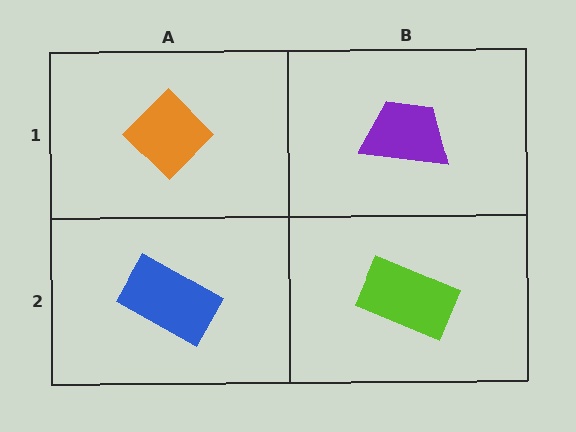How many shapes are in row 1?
2 shapes.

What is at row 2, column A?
A blue rectangle.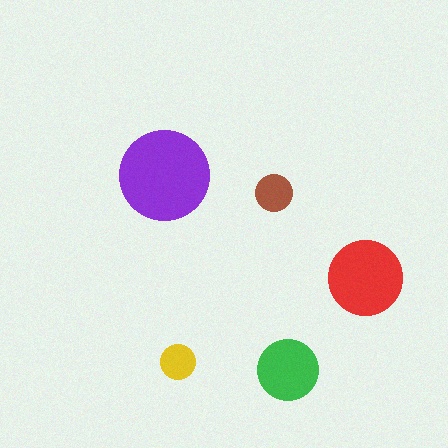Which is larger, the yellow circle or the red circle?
The red one.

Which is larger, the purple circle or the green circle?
The purple one.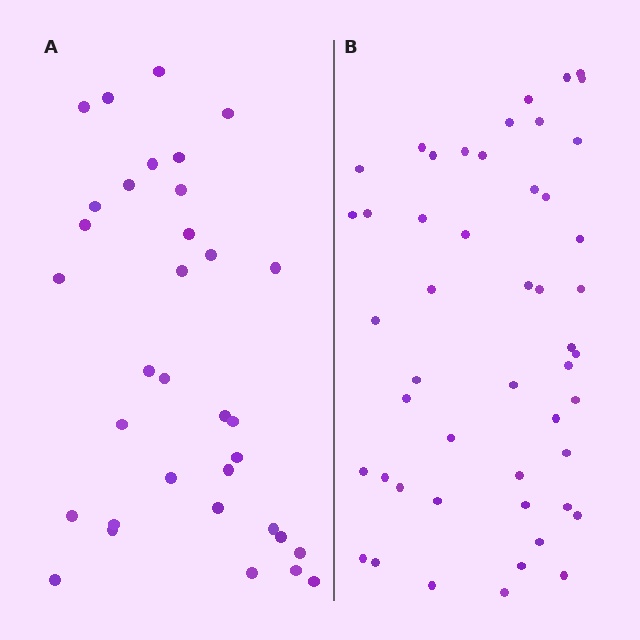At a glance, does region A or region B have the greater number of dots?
Region B (the right region) has more dots.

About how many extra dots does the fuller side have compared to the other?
Region B has approximately 15 more dots than region A.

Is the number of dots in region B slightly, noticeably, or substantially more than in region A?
Region B has noticeably more, but not dramatically so. The ratio is roughly 1.4 to 1.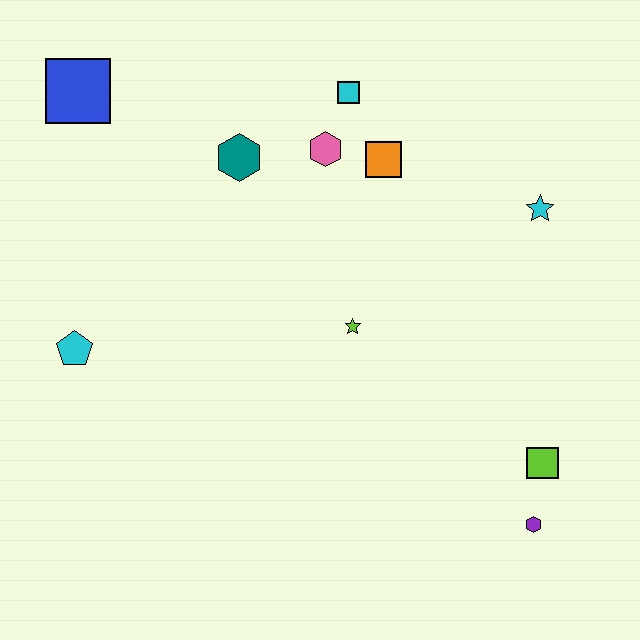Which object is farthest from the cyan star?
The cyan pentagon is farthest from the cyan star.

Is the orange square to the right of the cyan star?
No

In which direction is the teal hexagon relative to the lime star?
The teal hexagon is above the lime star.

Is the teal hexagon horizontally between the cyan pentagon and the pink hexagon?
Yes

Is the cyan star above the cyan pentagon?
Yes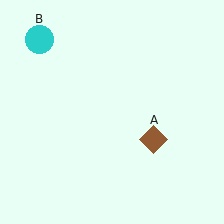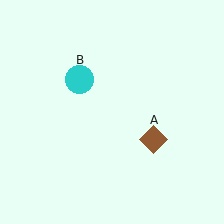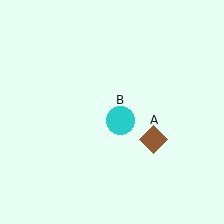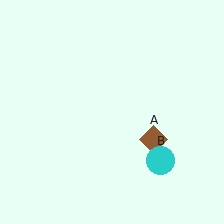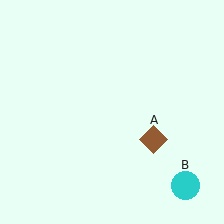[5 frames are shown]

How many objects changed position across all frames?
1 object changed position: cyan circle (object B).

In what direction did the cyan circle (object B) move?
The cyan circle (object B) moved down and to the right.